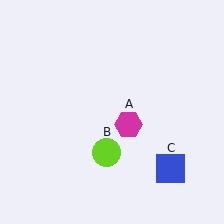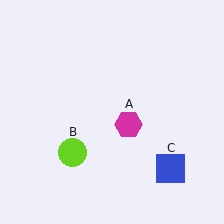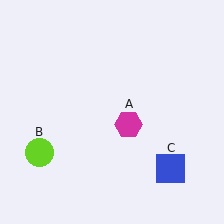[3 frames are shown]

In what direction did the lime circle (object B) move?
The lime circle (object B) moved left.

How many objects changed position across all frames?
1 object changed position: lime circle (object B).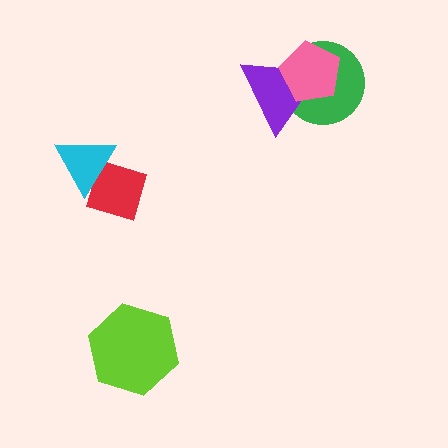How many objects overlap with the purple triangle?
2 objects overlap with the purple triangle.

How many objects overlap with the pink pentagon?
2 objects overlap with the pink pentagon.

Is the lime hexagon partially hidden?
No, no other shape covers it.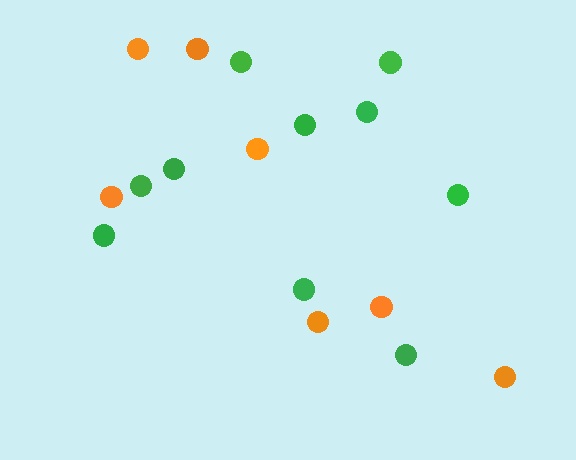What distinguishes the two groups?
There are 2 groups: one group of orange circles (7) and one group of green circles (10).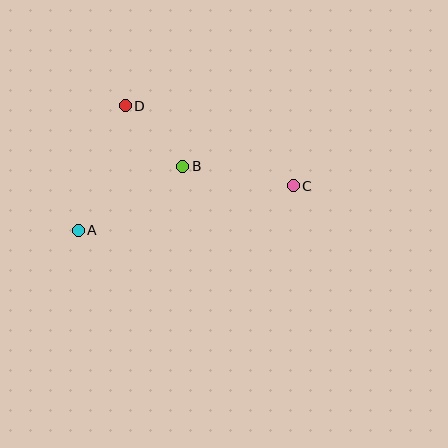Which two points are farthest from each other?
Points A and C are farthest from each other.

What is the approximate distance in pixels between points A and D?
The distance between A and D is approximately 133 pixels.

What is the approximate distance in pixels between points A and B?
The distance between A and B is approximately 122 pixels.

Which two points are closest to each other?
Points B and D are closest to each other.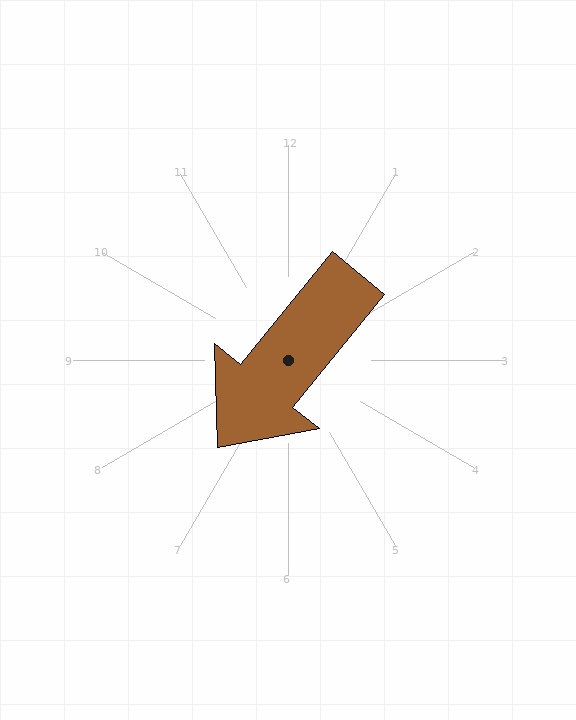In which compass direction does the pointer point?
Southwest.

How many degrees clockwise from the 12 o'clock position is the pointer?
Approximately 219 degrees.